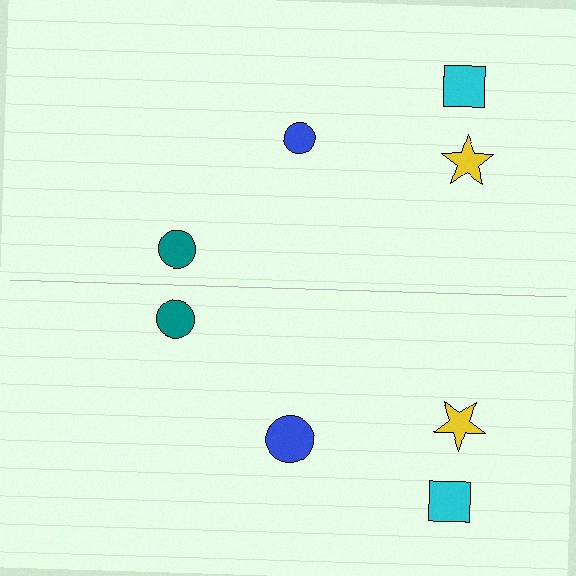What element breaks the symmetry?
The blue circle on the bottom side has a different size than its mirror counterpart.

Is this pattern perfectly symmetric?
No, the pattern is not perfectly symmetric. The blue circle on the bottom side has a different size than its mirror counterpart.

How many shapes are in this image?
There are 8 shapes in this image.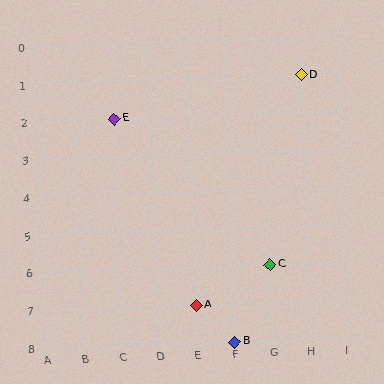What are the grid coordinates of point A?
Point A is at grid coordinates (E, 7).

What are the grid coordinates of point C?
Point C is at grid coordinates (G, 6).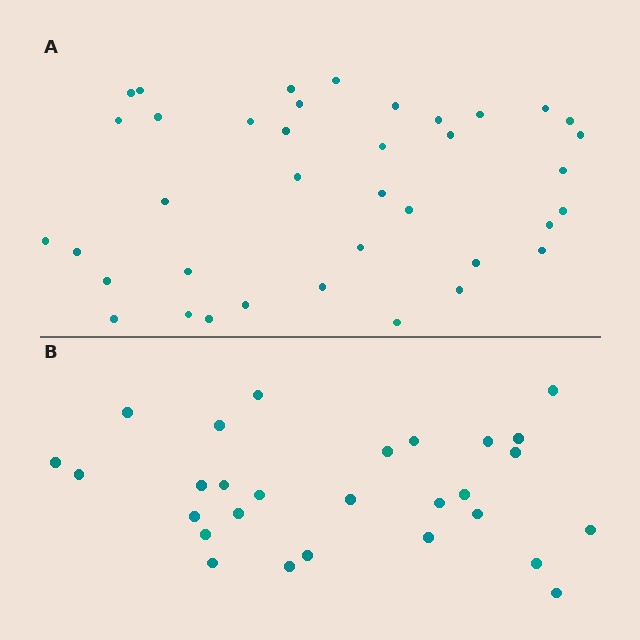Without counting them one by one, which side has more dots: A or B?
Region A (the top region) has more dots.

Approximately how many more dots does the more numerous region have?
Region A has roughly 10 or so more dots than region B.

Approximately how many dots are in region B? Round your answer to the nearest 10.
About 30 dots. (The exact count is 28, which rounds to 30.)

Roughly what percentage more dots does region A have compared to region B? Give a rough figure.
About 35% more.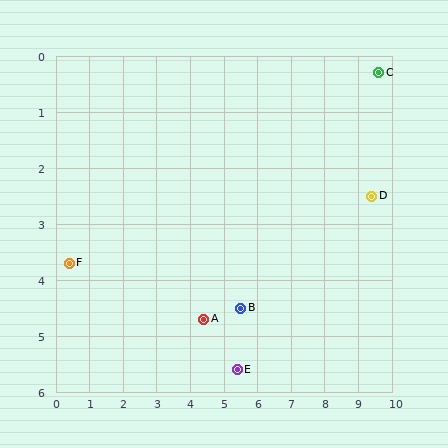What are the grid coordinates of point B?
Point B is at approximately (5.5, 4.5).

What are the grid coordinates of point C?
Point C is at approximately (9.6, 0.3).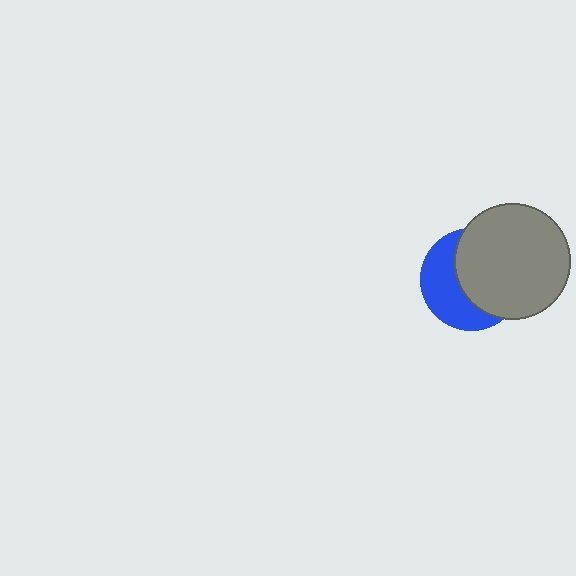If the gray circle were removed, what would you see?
You would see the complete blue circle.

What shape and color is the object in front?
The object in front is a gray circle.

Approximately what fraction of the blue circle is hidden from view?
Roughly 56% of the blue circle is hidden behind the gray circle.